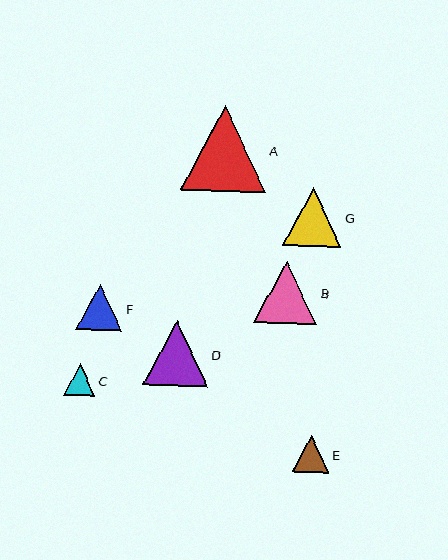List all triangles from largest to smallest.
From largest to smallest: A, D, B, G, F, E, C.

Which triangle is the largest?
Triangle A is the largest with a size of approximately 85 pixels.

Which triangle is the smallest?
Triangle C is the smallest with a size of approximately 32 pixels.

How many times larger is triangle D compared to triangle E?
Triangle D is approximately 1.8 times the size of triangle E.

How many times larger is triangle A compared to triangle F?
Triangle A is approximately 1.8 times the size of triangle F.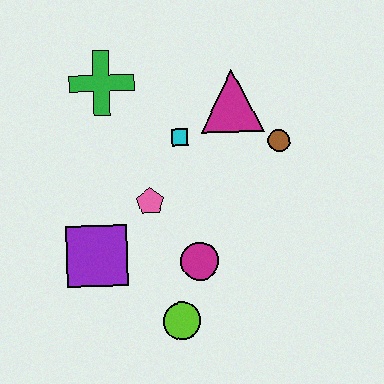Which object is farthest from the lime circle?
The green cross is farthest from the lime circle.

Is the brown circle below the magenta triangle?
Yes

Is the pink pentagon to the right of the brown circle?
No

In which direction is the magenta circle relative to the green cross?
The magenta circle is below the green cross.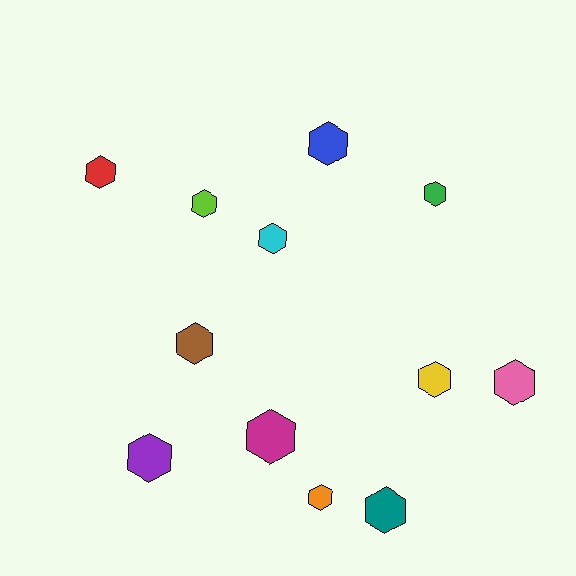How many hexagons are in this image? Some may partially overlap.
There are 12 hexagons.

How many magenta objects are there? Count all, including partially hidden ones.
There is 1 magenta object.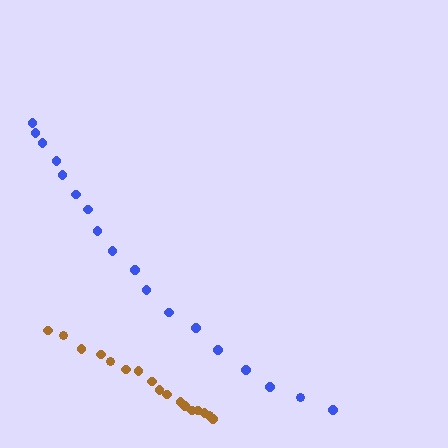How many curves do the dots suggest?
There are 2 distinct paths.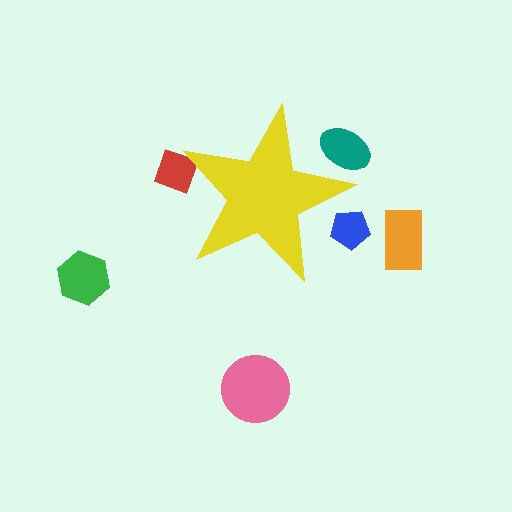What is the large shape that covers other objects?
A yellow star.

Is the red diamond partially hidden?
Yes, the red diamond is partially hidden behind the yellow star.